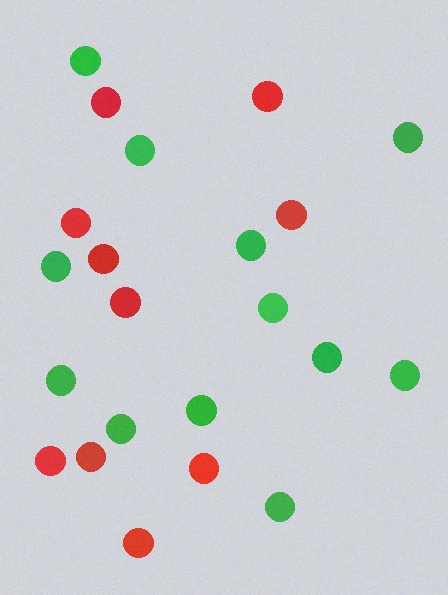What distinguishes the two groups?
There are 2 groups: one group of red circles (10) and one group of green circles (12).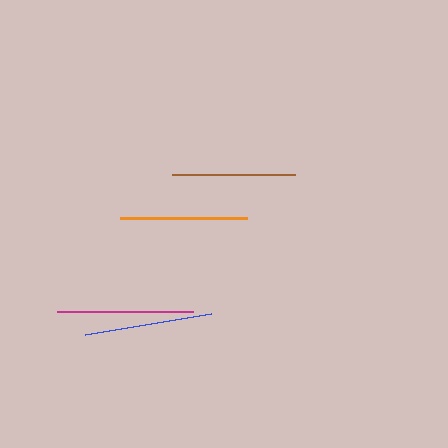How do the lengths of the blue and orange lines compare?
The blue and orange lines are approximately the same length.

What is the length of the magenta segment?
The magenta segment is approximately 136 pixels long.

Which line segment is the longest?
The magenta line is the longest at approximately 136 pixels.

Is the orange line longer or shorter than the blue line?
The blue line is longer than the orange line.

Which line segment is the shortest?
The brown line is the shortest at approximately 123 pixels.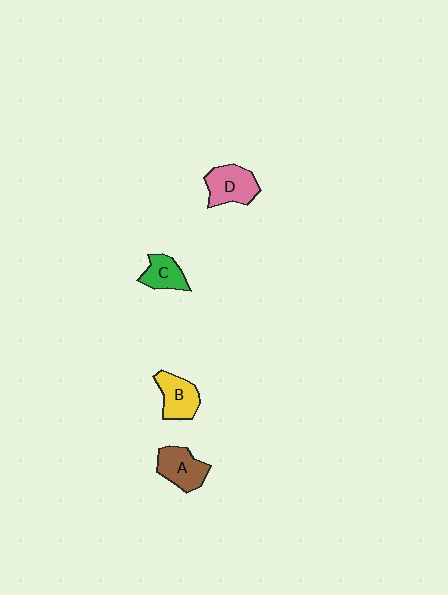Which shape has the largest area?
Shape D (pink).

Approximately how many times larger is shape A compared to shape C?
Approximately 1.3 times.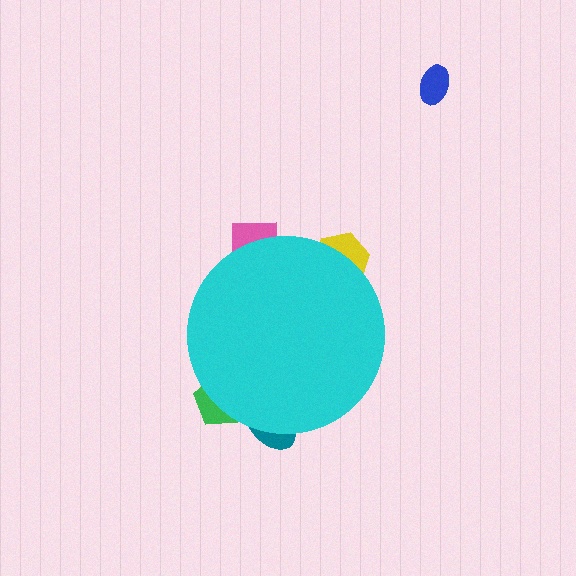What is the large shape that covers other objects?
A cyan circle.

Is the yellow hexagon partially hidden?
Yes, the yellow hexagon is partially hidden behind the cyan circle.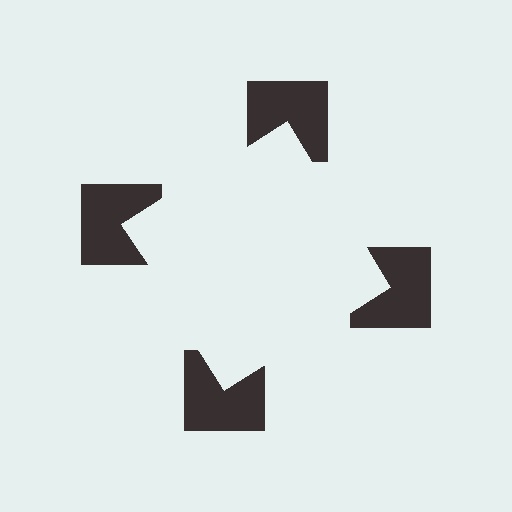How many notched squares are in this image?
There are 4 — one at each vertex of the illusory square.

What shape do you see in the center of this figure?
An illusory square — its edges are inferred from the aligned wedge cuts in the notched squares, not physically drawn.